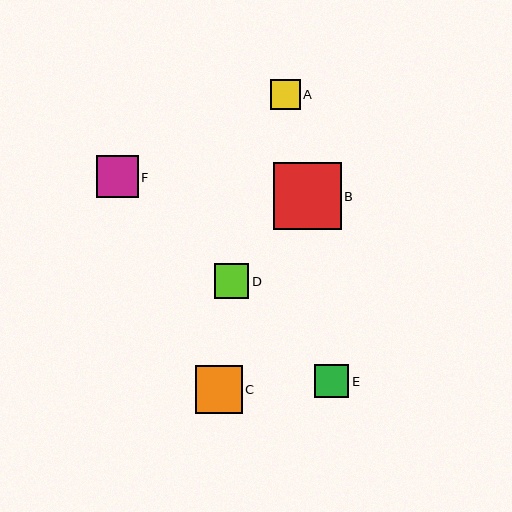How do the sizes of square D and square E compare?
Square D and square E are approximately the same size.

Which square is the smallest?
Square A is the smallest with a size of approximately 29 pixels.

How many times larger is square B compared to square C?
Square B is approximately 1.4 times the size of square C.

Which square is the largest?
Square B is the largest with a size of approximately 68 pixels.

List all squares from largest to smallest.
From largest to smallest: B, C, F, D, E, A.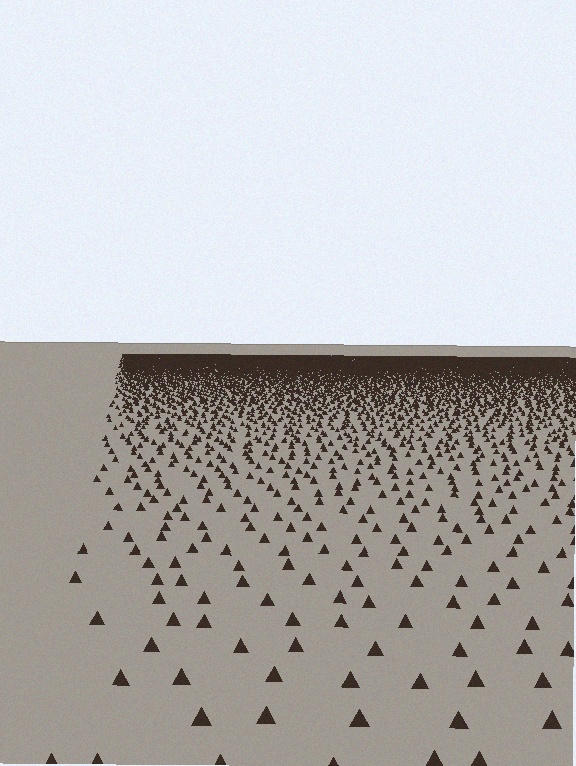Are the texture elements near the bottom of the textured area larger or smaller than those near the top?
Larger. Near the bottom, elements are closer to the viewer and appear at a bigger on-screen size.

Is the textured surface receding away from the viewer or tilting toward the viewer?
The surface is receding away from the viewer. Texture elements get smaller and denser toward the top.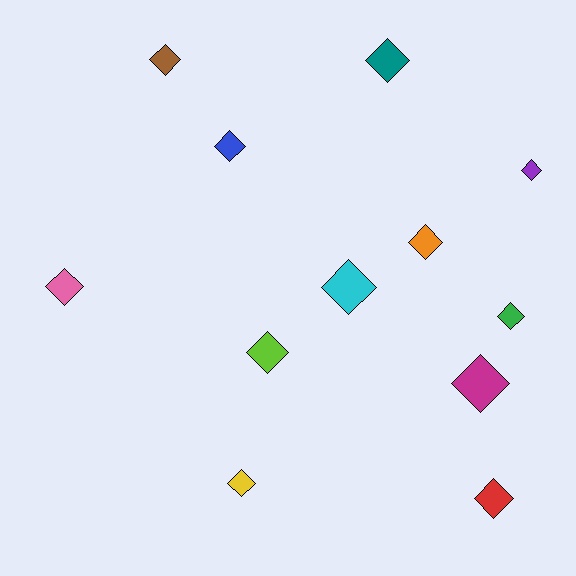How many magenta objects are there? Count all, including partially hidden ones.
There is 1 magenta object.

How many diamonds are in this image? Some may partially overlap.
There are 12 diamonds.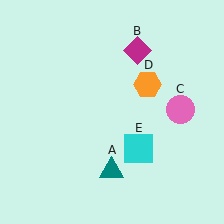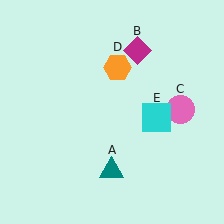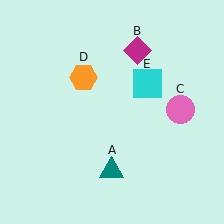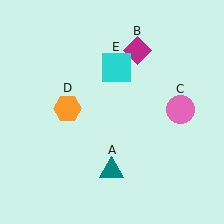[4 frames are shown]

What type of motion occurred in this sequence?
The orange hexagon (object D), cyan square (object E) rotated counterclockwise around the center of the scene.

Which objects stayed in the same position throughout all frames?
Teal triangle (object A) and magenta diamond (object B) and pink circle (object C) remained stationary.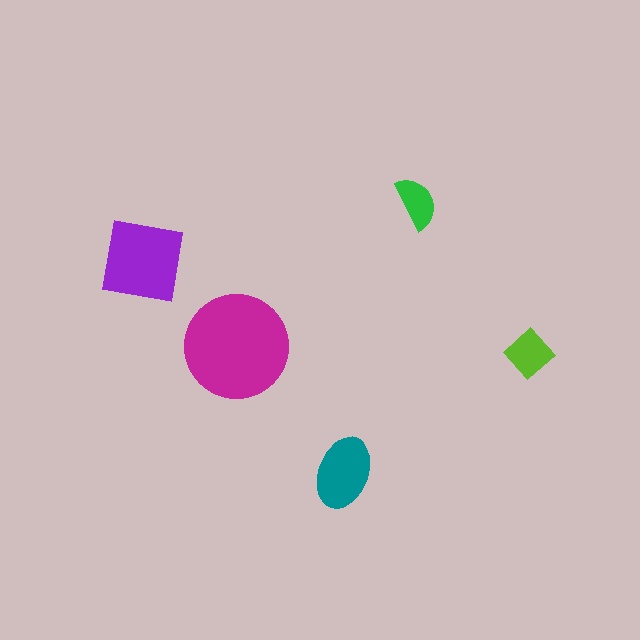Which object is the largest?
The magenta circle.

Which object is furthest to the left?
The purple square is leftmost.